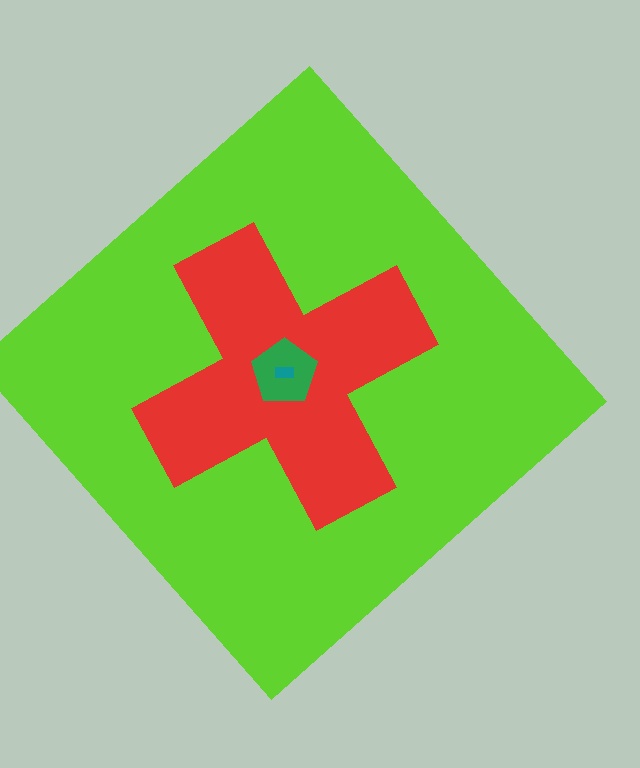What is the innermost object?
The teal rectangle.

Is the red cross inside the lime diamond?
Yes.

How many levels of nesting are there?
4.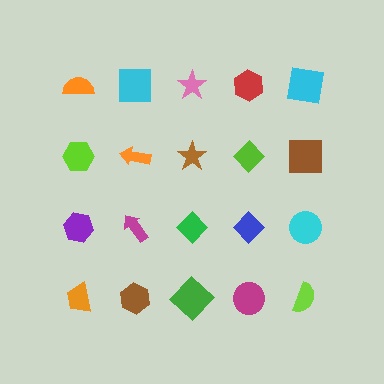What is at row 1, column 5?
A cyan square.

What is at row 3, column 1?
A purple hexagon.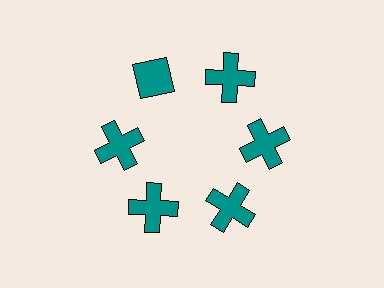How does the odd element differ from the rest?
It has a different shape: diamond instead of cross.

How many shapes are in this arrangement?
There are 6 shapes arranged in a ring pattern.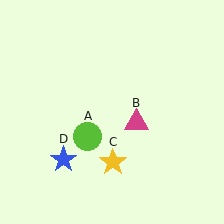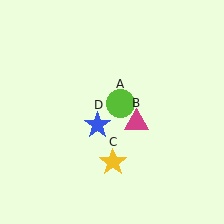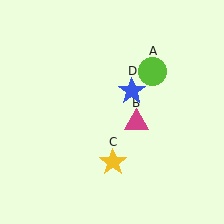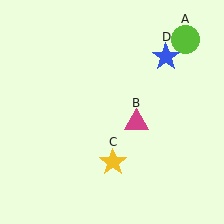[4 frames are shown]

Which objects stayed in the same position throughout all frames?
Magenta triangle (object B) and yellow star (object C) remained stationary.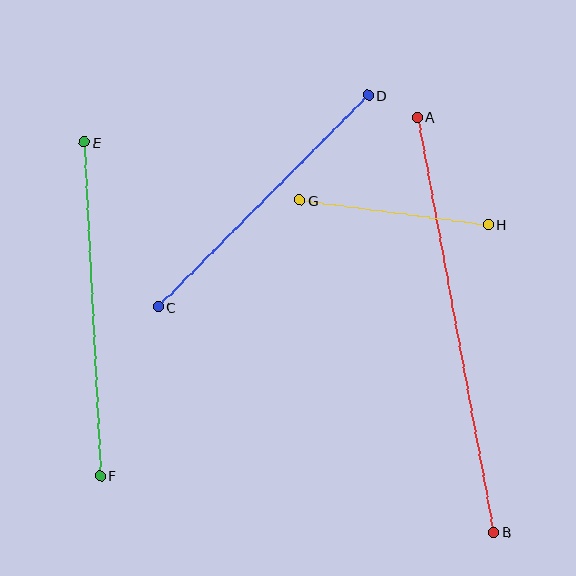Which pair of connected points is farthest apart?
Points A and B are farthest apart.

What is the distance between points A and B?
The distance is approximately 422 pixels.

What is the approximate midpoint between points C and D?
The midpoint is at approximately (263, 201) pixels.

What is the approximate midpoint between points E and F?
The midpoint is at approximately (92, 309) pixels.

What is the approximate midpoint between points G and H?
The midpoint is at approximately (394, 212) pixels.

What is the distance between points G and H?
The distance is approximately 190 pixels.